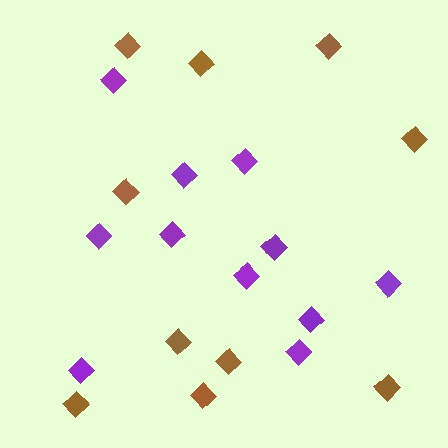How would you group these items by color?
There are 2 groups: one group of purple diamonds (11) and one group of brown diamonds (10).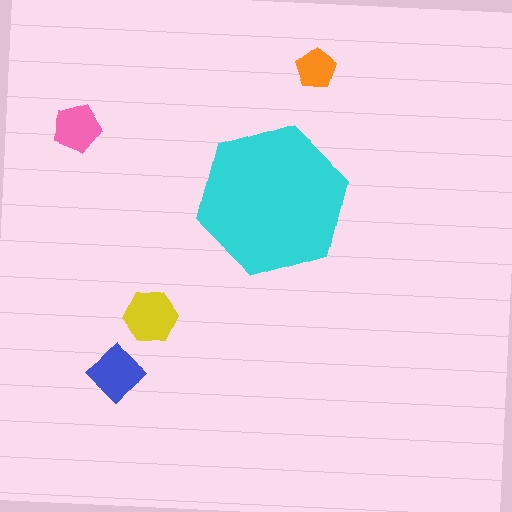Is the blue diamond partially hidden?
No, the blue diamond is fully visible.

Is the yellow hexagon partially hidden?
No, the yellow hexagon is fully visible.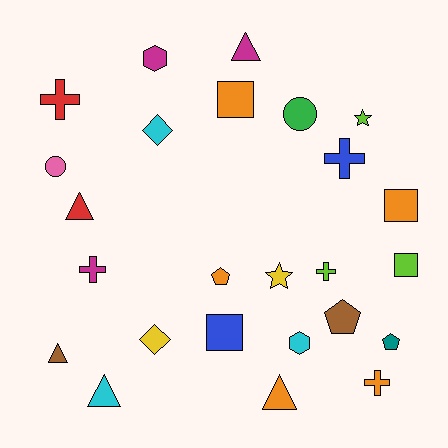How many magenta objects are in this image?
There are 3 magenta objects.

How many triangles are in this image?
There are 5 triangles.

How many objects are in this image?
There are 25 objects.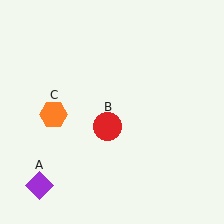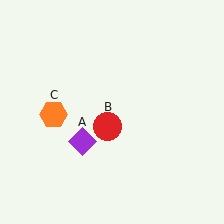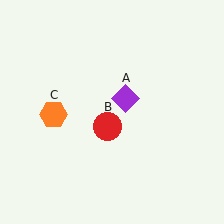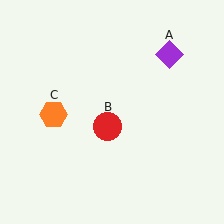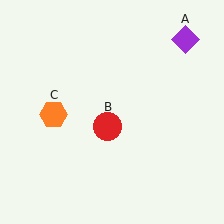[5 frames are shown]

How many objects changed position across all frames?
1 object changed position: purple diamond (object A).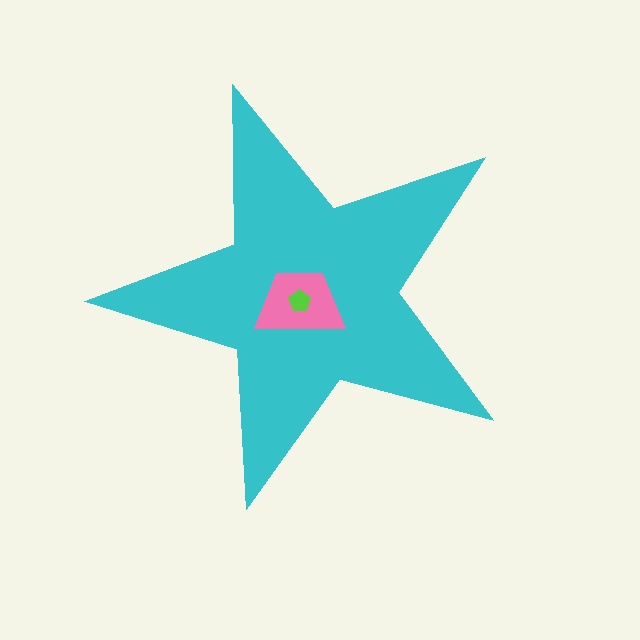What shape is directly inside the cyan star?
The pink trapezoid.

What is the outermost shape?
The cyan star.